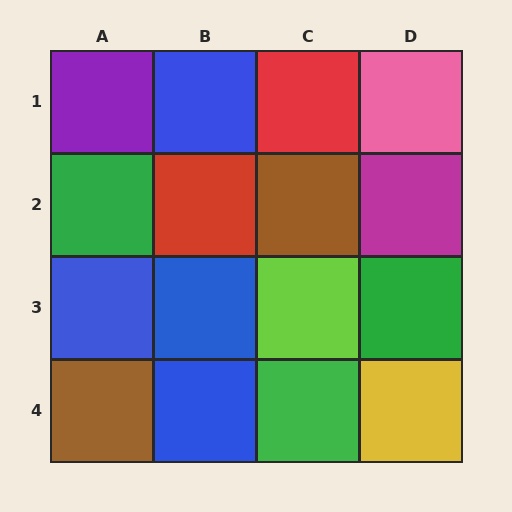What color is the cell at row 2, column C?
Brown.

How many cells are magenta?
1 cell is magenta.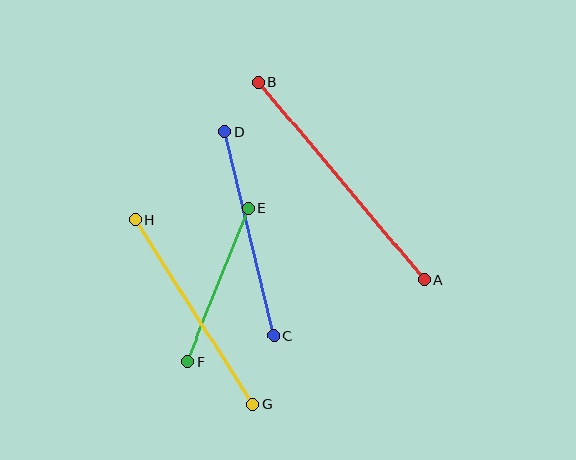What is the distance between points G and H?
The distance is approximately 219 pixels.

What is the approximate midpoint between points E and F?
The midpoint is at approximately (218, 285) pixels.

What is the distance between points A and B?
The distance is approximately 258 pixels.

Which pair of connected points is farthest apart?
Points A and B are farthest apart.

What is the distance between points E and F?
The distance is approximately 166 pixels.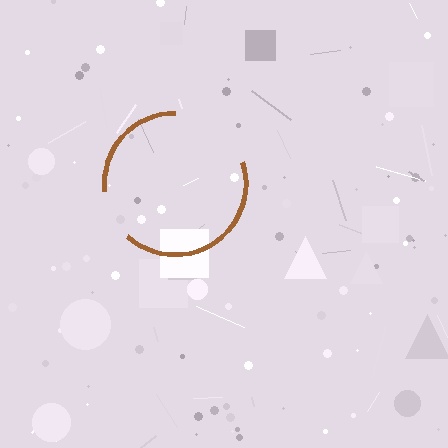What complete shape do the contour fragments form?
The contour fragments form a circle.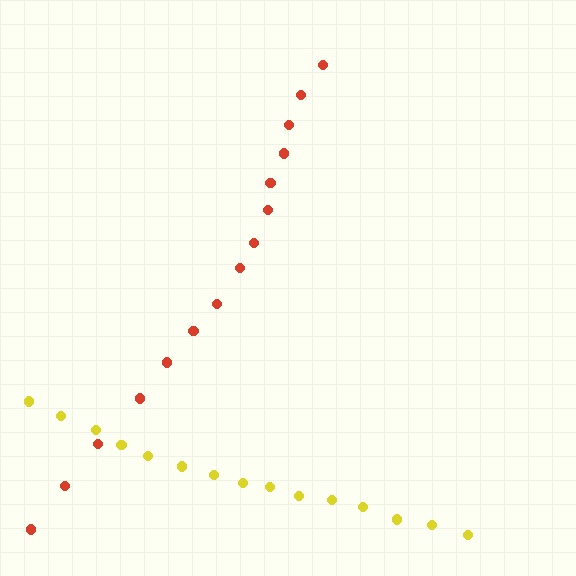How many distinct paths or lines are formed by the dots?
There are 2 distinct paths.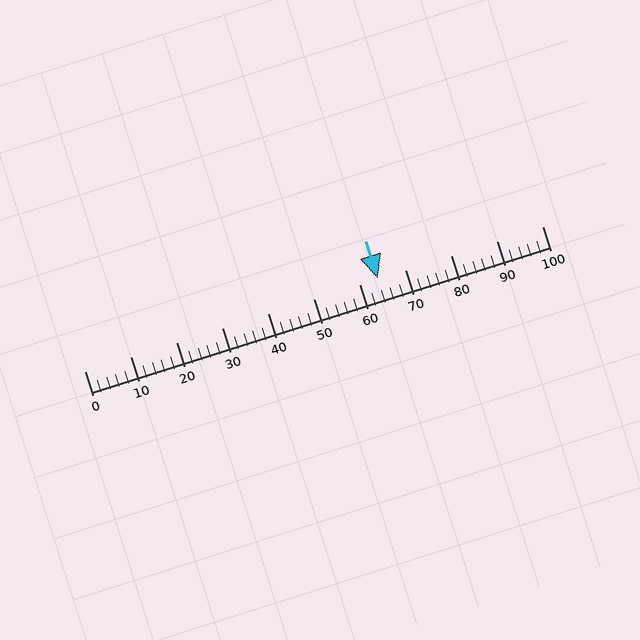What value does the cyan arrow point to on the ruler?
The cyan arrow points to approximately 64.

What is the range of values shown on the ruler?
The ruler shows values from 0 to 100.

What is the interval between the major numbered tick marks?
The major tick marks are spaced 10 units apart.